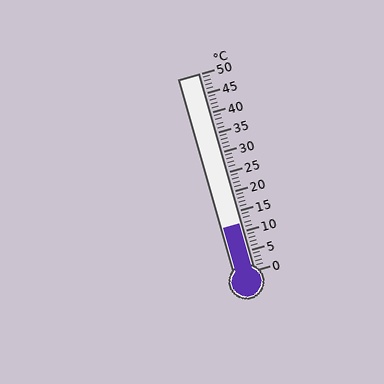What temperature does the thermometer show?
The thermometer shows approximately 12°C.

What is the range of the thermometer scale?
The thermometer scale ranges from 0°C to 50°C.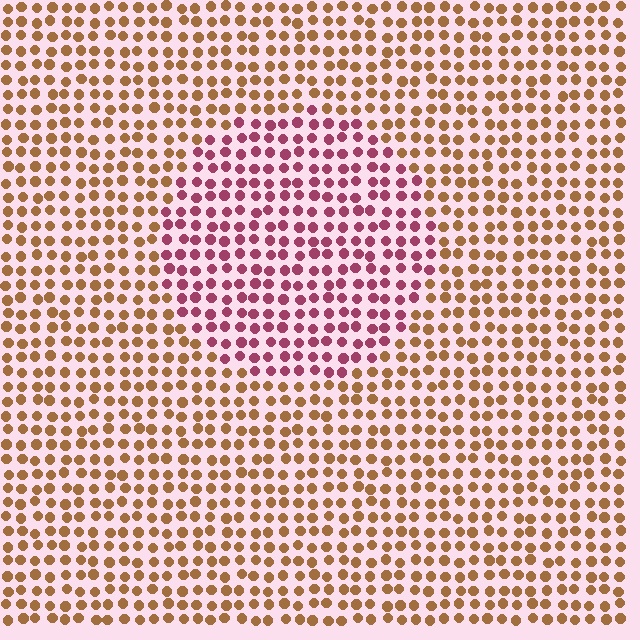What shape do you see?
I see a circle.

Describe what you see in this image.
The image is filled with small brown elements in a uniform arrangement. A circle-shaped region is visible where the elements are tinted to a slightly different hue, forming a subtle color boundary.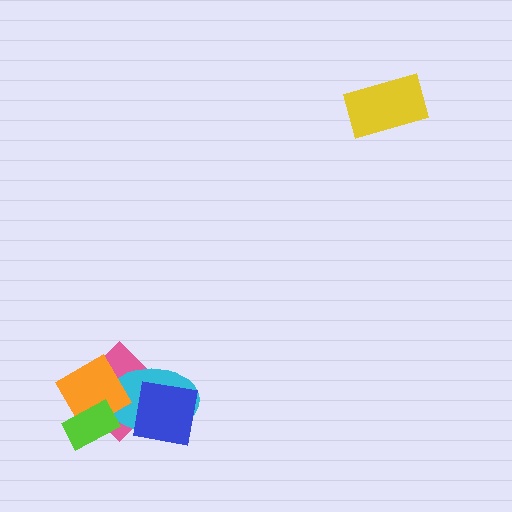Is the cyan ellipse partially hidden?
Yes, it is partially covered by another shape.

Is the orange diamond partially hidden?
Yes, it is partially covered by another shape.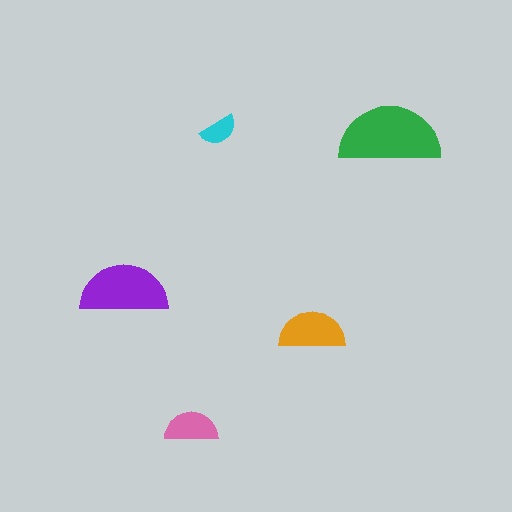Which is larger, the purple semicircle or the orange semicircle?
The purple one.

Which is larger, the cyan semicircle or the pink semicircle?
The pink one.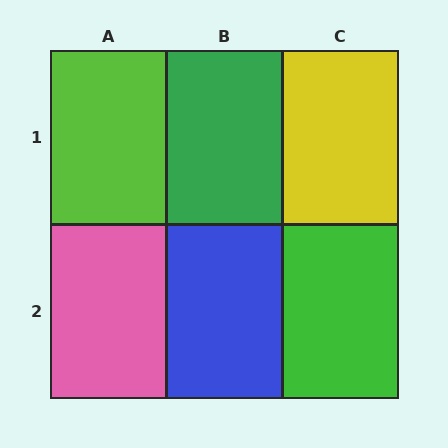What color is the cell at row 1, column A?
Lime.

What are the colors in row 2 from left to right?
Pink, blue, green.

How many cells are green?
2 cells are green.